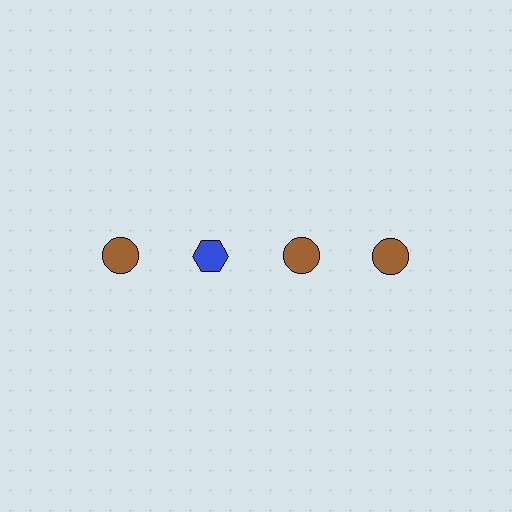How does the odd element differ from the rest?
It differs in both color (blue instead of brown) and shape (hexagon instead of circle).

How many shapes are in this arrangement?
There are 4 shapes arranged in a grid pattern.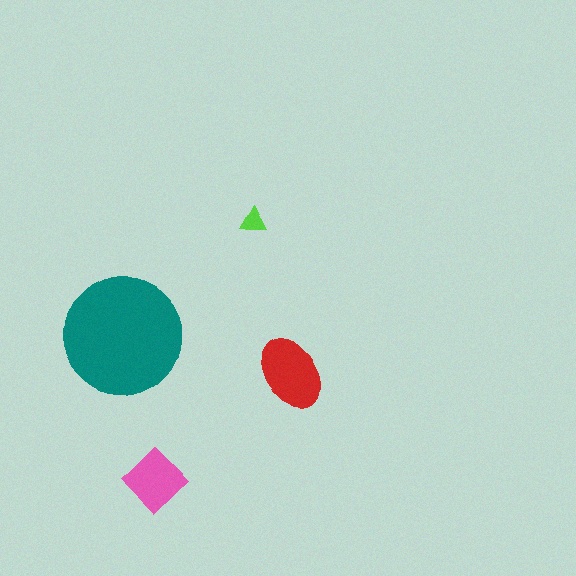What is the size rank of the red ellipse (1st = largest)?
2nd.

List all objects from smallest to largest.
The lime triangle, the pink diamond, the red ellipse, the teal circle.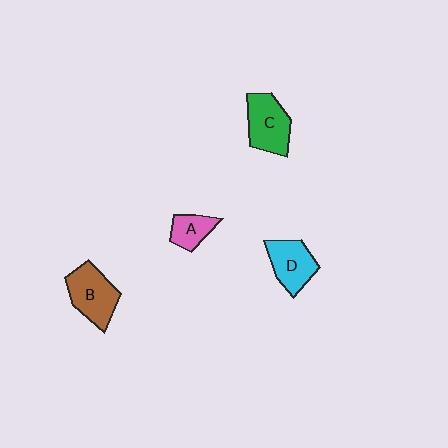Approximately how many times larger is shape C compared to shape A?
Approximately 1.8 times.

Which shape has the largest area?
Shape B (brown).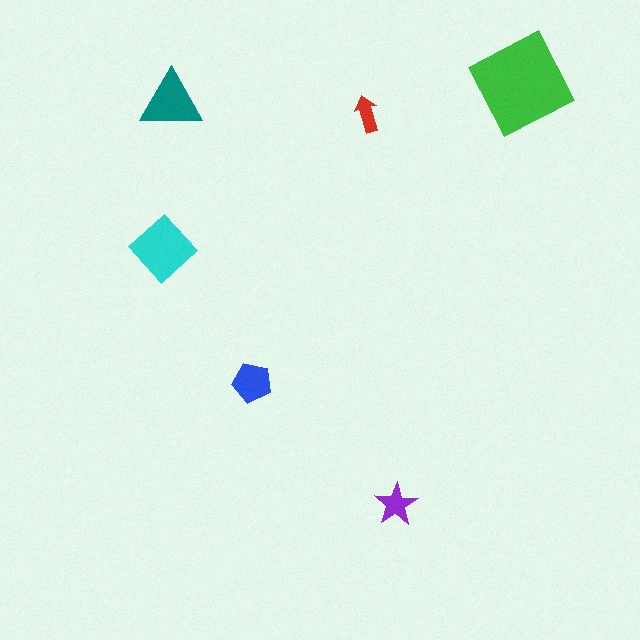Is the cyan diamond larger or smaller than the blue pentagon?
Larger.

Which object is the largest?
The green square.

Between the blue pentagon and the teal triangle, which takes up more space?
The teal triangle.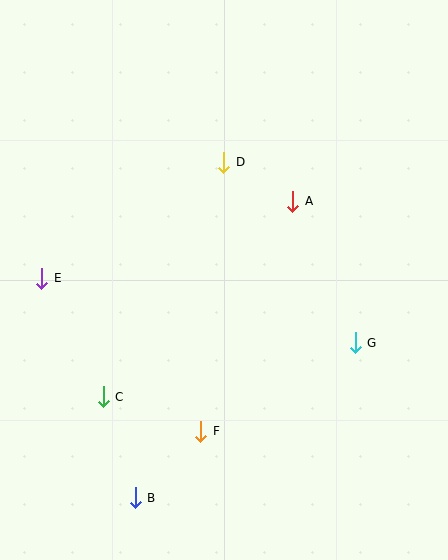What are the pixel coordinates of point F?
Point F is at (201, 431).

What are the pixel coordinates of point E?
Point E is at (42, 278).